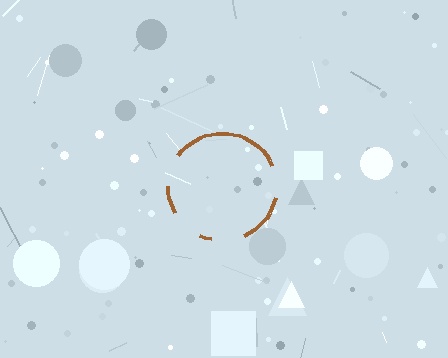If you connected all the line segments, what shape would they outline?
They would outline a circle.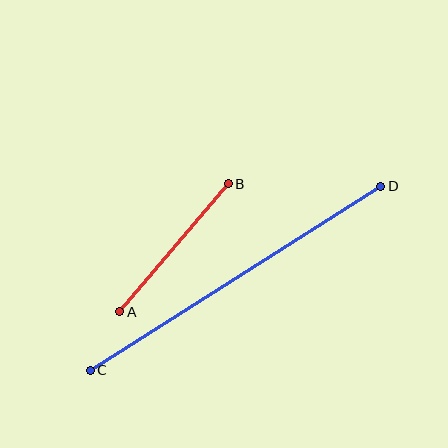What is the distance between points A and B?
The distance is approximately 168 pixels.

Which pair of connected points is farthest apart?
Points C and D are farthest apart.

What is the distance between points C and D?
The distance is approximately 344 pixels.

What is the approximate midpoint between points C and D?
The midpoint is at approximately (235, 278) pixels.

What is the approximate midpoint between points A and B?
The midpoint is at approximately (174, 248) pixels.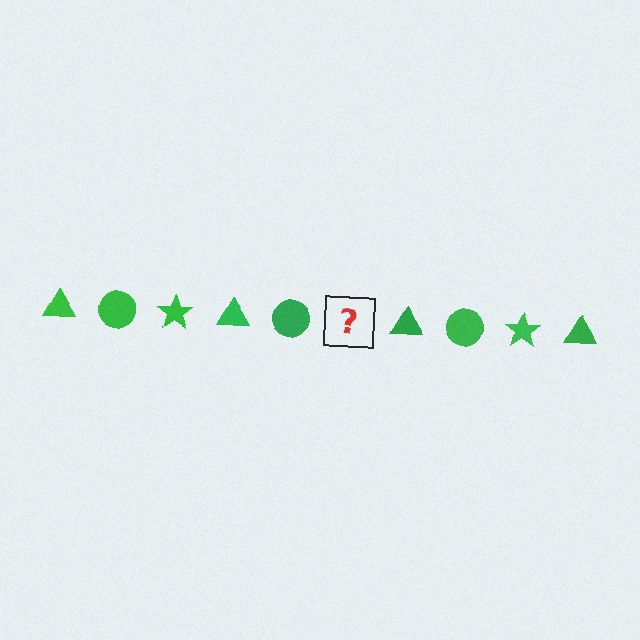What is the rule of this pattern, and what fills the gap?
The rule is that the pattern cycles through triangle, circle, star shapes in green. The gap should be filled with a green star.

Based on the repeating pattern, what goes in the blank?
The blank should be a green star.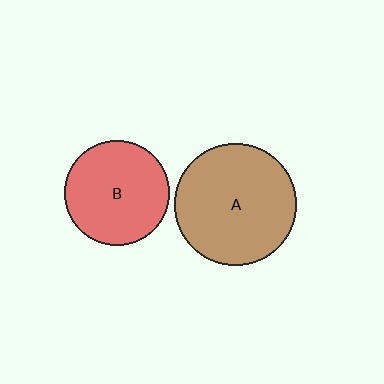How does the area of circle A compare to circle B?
Approximately 1.4 times.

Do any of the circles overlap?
No, none of the circles overlap.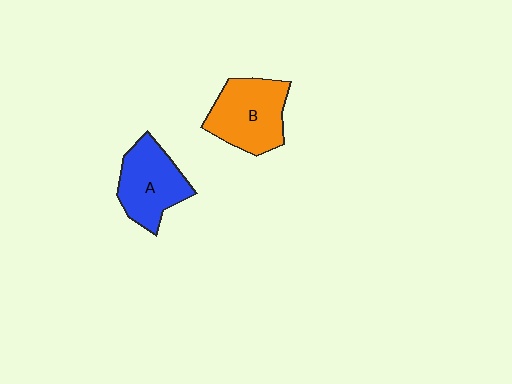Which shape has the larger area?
Shape B (orange).